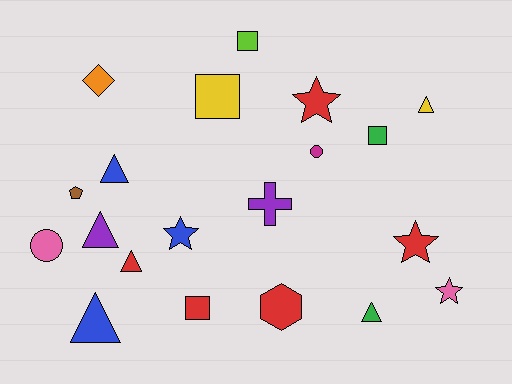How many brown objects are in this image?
There is 1 brown object.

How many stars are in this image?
There are 4 stars.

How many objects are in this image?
There are 20 objects.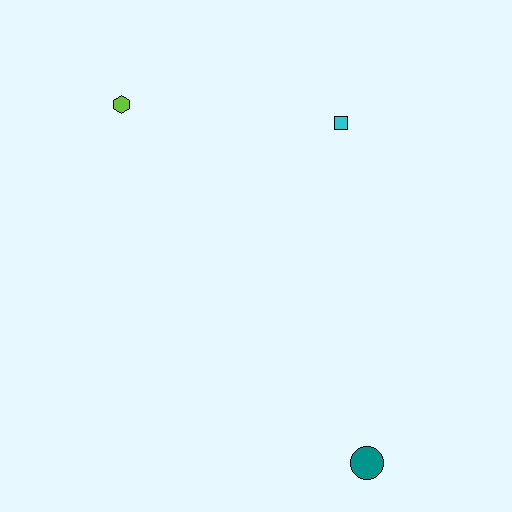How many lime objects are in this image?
There is 1 lime object.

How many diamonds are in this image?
There are no diamonds.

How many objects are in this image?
There are 3 objects.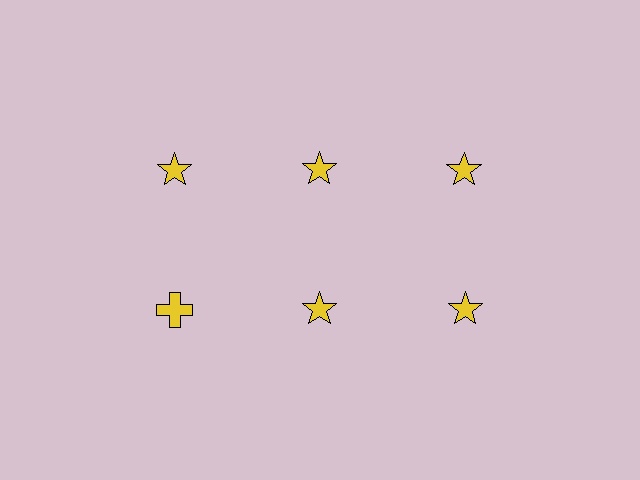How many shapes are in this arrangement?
There are 6 shapes arranged in a grid pattern.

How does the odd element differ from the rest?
It has a different shape: cross instead of star.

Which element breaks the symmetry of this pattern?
The yellow cross in the second row, leftmost column breaks the symmetry. All other shapes are yellow stars.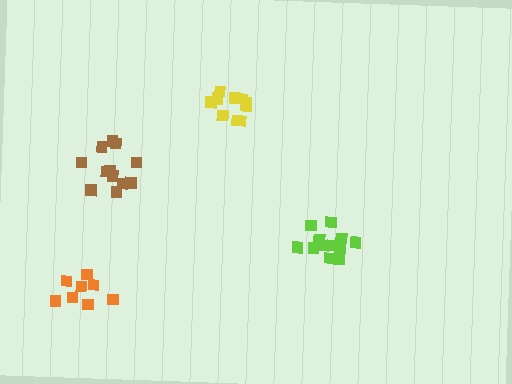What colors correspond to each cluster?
The clusters are colored: orange, brown, yellow, lime.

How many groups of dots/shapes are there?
There are 4 groups.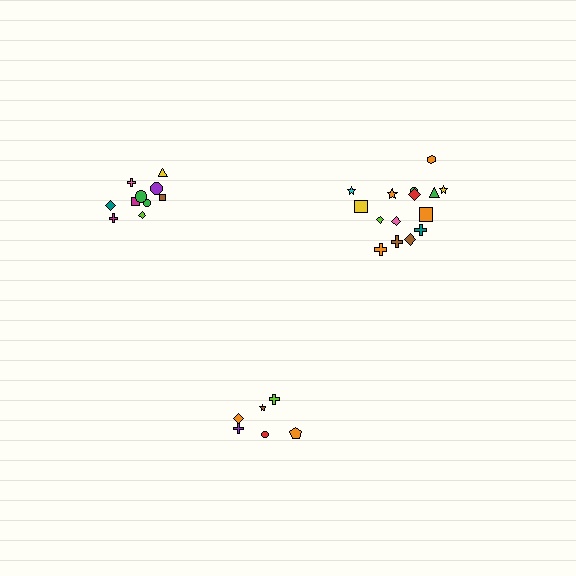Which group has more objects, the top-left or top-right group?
The top-right group.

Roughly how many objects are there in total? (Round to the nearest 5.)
Roughly 30 objects in total.